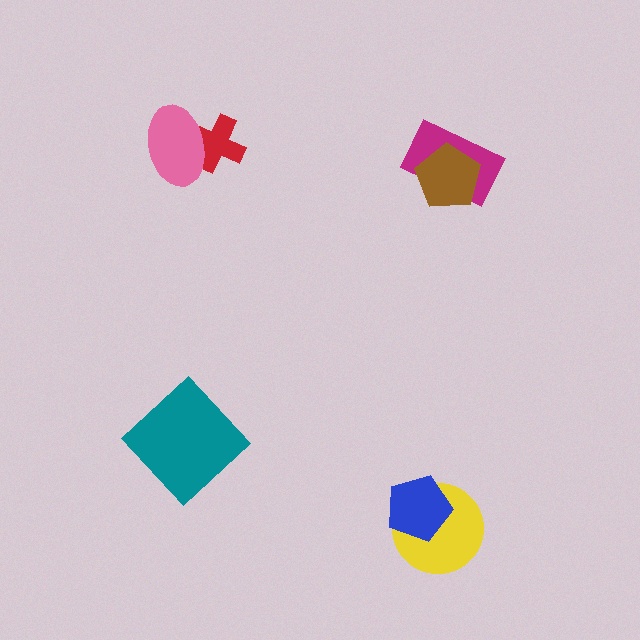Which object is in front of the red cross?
The pink ellipse is in front of the red cross.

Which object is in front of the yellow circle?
The blue pentagon is in front of the yellow circle.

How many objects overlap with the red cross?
1 object overlaps with the red cross.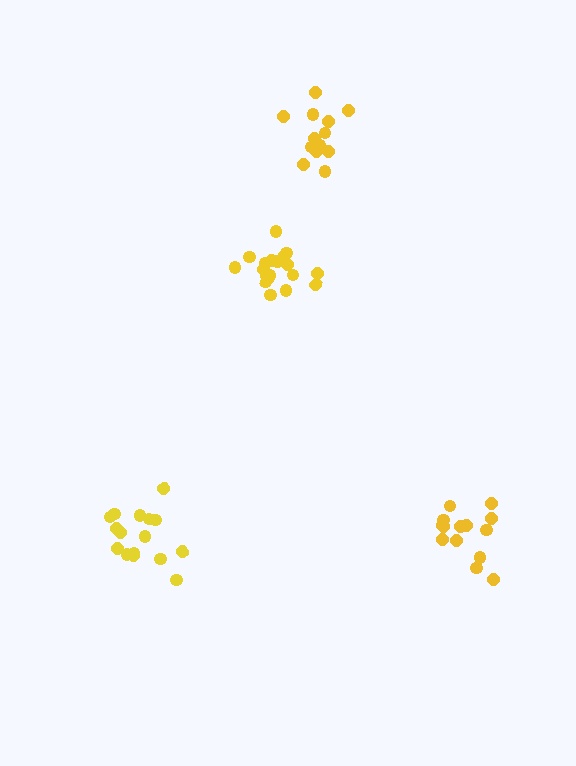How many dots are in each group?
Group 1: 19 dots, Group 2: 16 dots, Group 3: 14 dots, Group 4: 13 dots (62 total).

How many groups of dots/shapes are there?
There are 4 groups.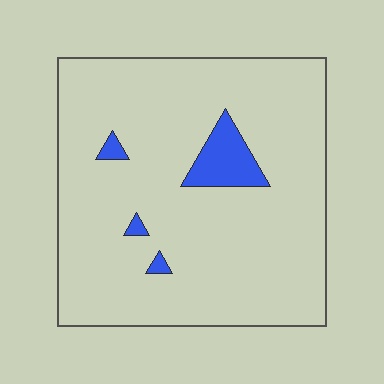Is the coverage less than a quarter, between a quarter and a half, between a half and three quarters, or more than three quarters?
Less than a quarter.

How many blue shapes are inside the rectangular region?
4.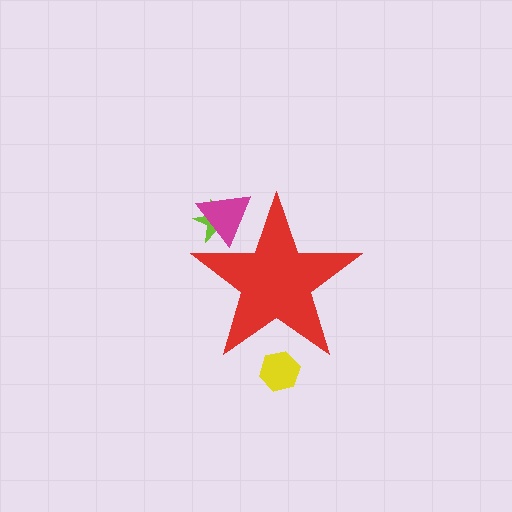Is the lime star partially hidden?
Yes, the lime star is partially hidden behind the red star.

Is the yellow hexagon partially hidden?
Yes, the yellow hexagon is partially hidden behind the red star.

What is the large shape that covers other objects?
A red star.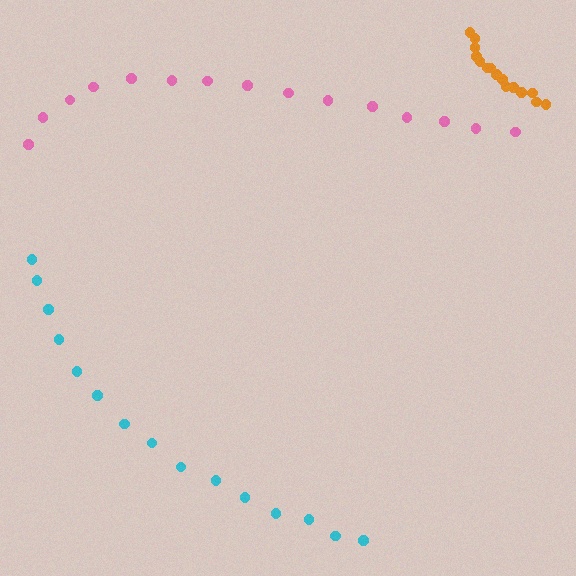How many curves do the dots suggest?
There are 3 distinct paths.